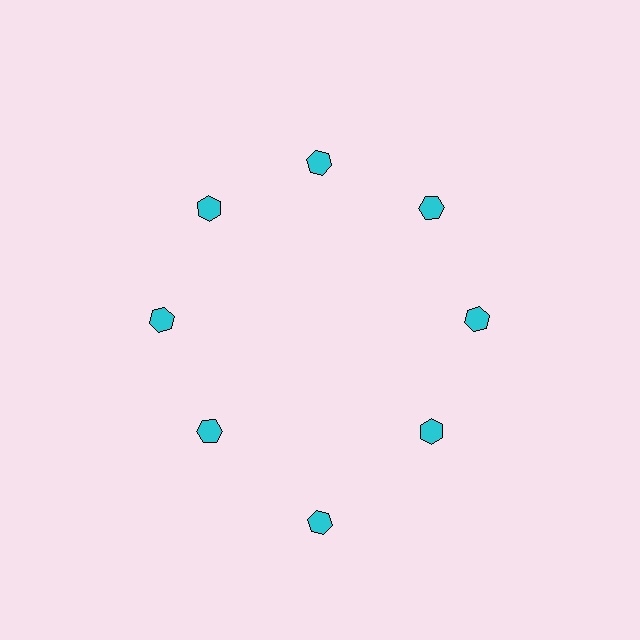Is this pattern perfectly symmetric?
No. The 8 cyan hexagons are arranged in a ring, but one element near the 6 o'clock position is pushed outward from the center, breaking the 8-fold rotational symmetry.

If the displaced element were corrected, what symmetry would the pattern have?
It would have 8-fold rotational symmetry — the pattern would map onto itself every 45 degrees.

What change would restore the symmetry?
The symmetry would be restored by moving it inward, back onto the ring so that all 8 hexagons sit at equal angles and equal distance from the center.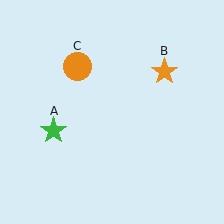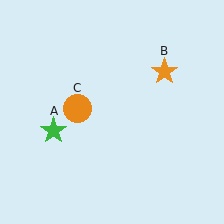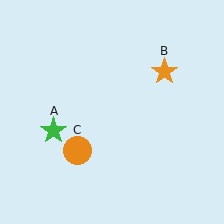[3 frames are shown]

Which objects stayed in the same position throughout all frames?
Green star (object A) and orange star (object B) remained stationary.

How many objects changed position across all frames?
1 object changed position: orange circle (object C).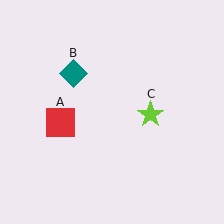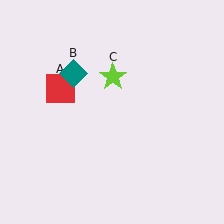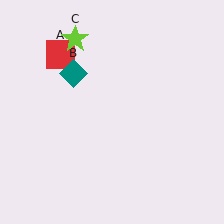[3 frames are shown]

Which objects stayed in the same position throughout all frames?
Teal diamond (object B) remained stationary.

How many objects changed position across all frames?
2 objects changed position: red square (object A), lime star (object C).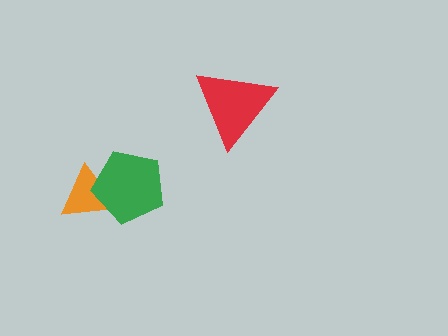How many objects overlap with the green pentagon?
1 object overlaps with the green pentagon.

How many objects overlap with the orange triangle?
1 object overlaps with the orange triangle.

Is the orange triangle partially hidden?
Yes, it is partially covered by another shape.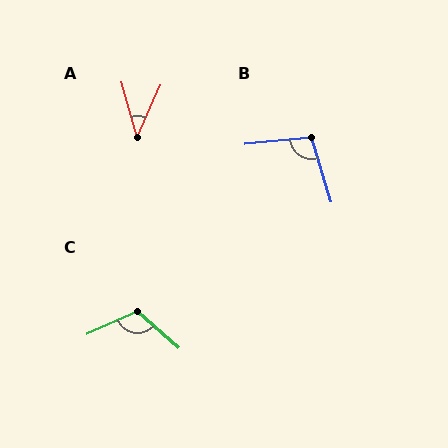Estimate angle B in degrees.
Approximately 101 degrees.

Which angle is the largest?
C, at approximately 114 degrees.